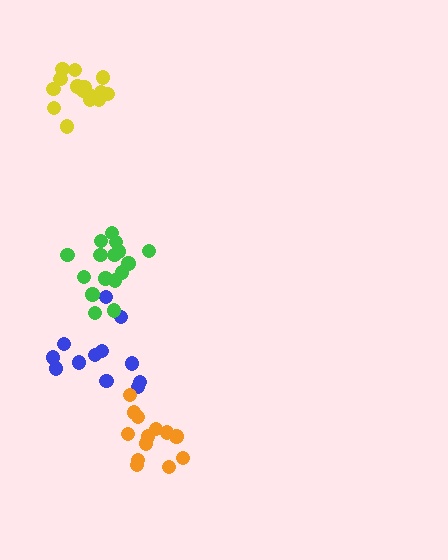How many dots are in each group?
Group 1: 12 dots, Group 2: 13 dots, Group 3: 15 dots, Group 4: 16 dots (56 total).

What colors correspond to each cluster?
The clusters are colored: blue, orange, yellow, green.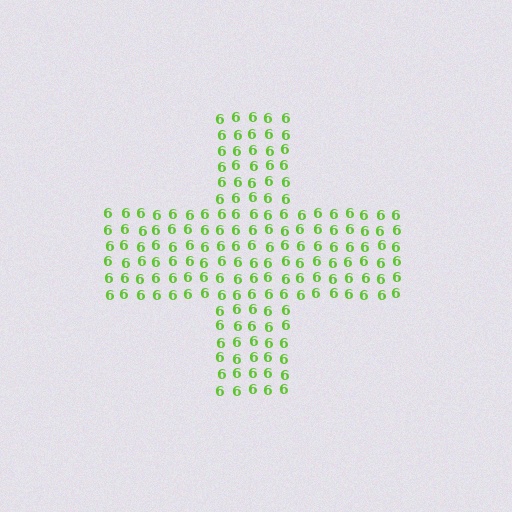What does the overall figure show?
The overall figure shows a cross.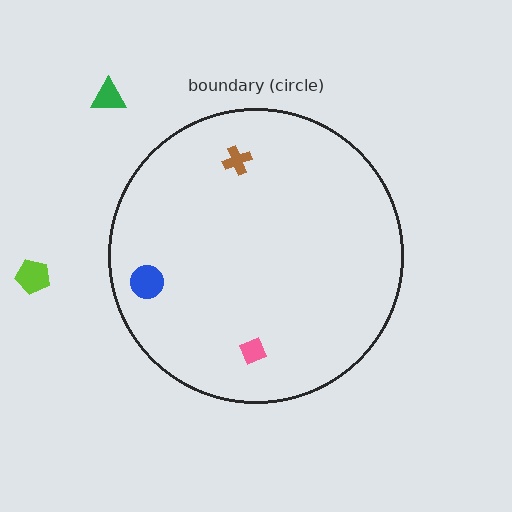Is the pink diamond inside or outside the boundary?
Inside.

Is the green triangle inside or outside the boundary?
Outside.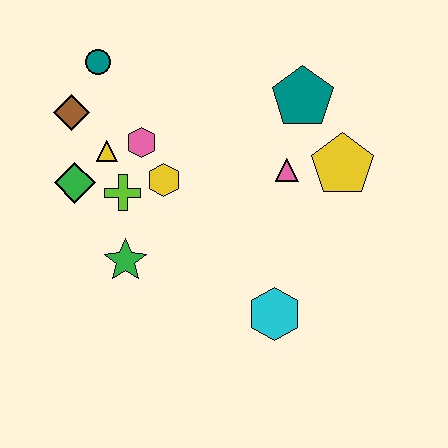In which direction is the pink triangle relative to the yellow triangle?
The pink triangle is to the right of the yellow triangle.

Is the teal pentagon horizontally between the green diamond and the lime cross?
No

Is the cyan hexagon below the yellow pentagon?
Yes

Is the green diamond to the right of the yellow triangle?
No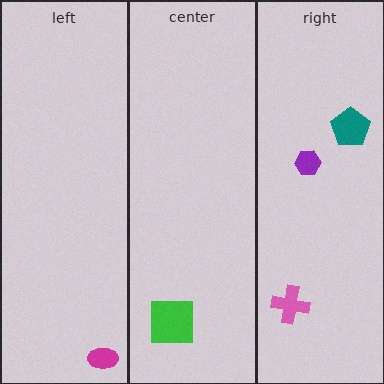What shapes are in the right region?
The purple hexagon, the pink cross, the teal pentagon.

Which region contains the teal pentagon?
The right region.